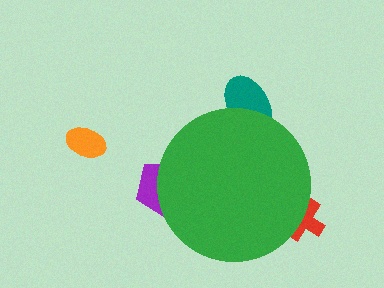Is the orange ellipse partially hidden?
No, the orange ellipse is fully visible.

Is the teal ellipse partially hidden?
Yes, the teal ellipse is partially hidden behind the green circle.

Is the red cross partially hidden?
Yes, the red cross is partially hidden behind the green circle.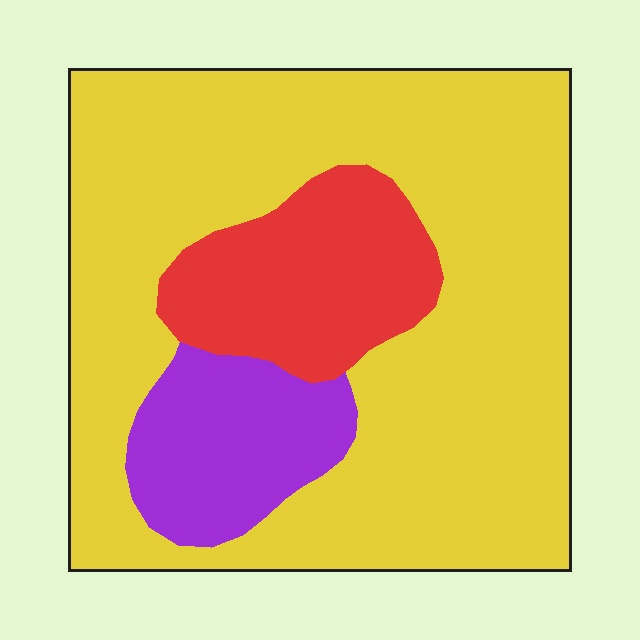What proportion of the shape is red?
Red covers 16% of the shape.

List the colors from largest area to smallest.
From largest to smallest: yellow, red, purple.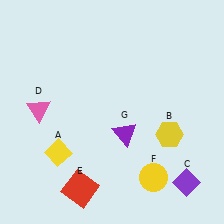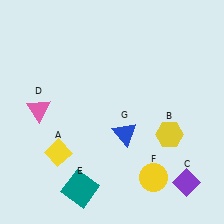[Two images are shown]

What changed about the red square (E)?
In Image 1, E is red. In Image 2, it changed to teal.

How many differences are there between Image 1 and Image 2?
There are 2 differences between the two images.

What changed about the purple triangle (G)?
In Image 1, G is purple. In Image 2, it changed to blue.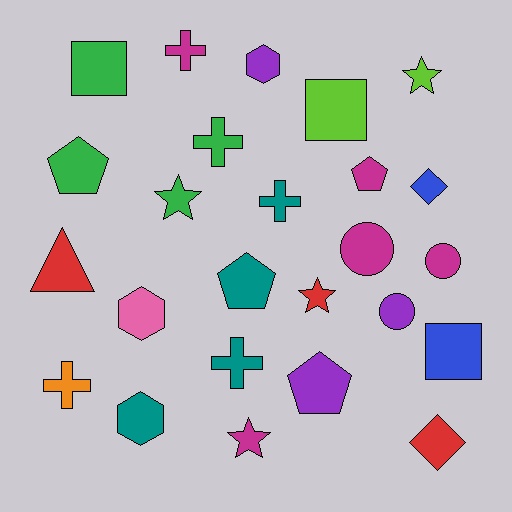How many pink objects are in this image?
There is 1 pink object.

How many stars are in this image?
There are 4 stars.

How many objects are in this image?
There are 25 objects.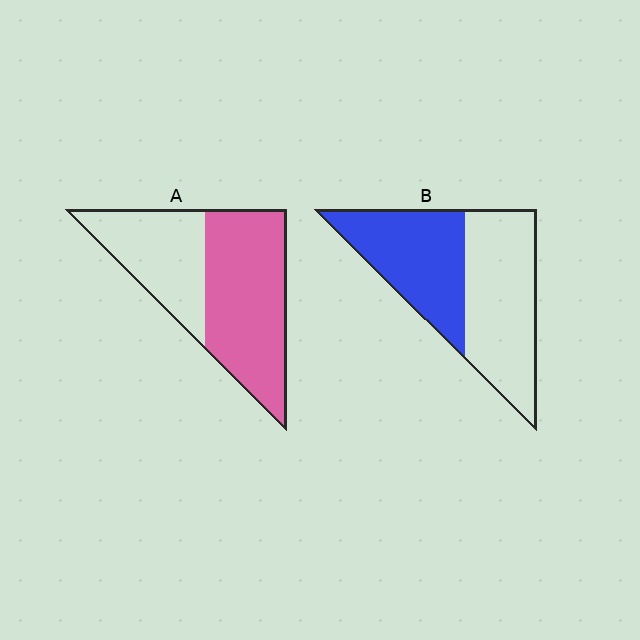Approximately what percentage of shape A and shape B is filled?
A is approximately 60% and B is approximately 45%.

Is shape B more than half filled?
No.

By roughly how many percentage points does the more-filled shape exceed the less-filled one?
By roughly 15 percentage points (A over B).